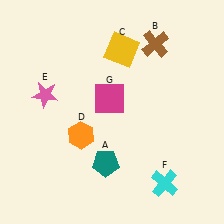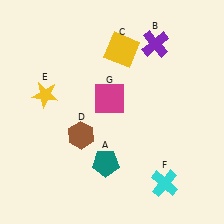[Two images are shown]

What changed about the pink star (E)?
In Image 1, E is pink. In Image 2, it changed to yellow.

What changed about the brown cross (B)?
In Image 1, B is brown. In Image 2, it changed to purple.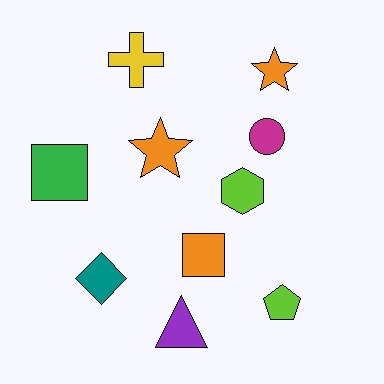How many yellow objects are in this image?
There is 1 yellow object.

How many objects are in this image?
There are 10 objects.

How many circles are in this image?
There is 1 circle.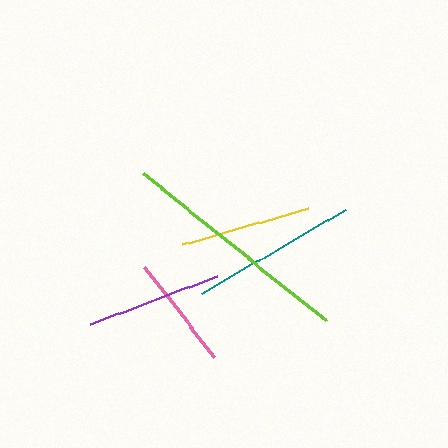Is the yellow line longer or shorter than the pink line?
The yellow line is longer than the pink line.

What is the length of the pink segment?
The pink segment is approximately 114 pixels long.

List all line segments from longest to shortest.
From longest to shortest: lime, teal, purple, yellow, pink.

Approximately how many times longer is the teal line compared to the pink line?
The teal line is approximately 1.5 times the length of the pink line.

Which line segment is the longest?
The lime line is the longest at approximately 235 pixels.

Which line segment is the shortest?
The pink line is the shortest at approximately 114 pixels.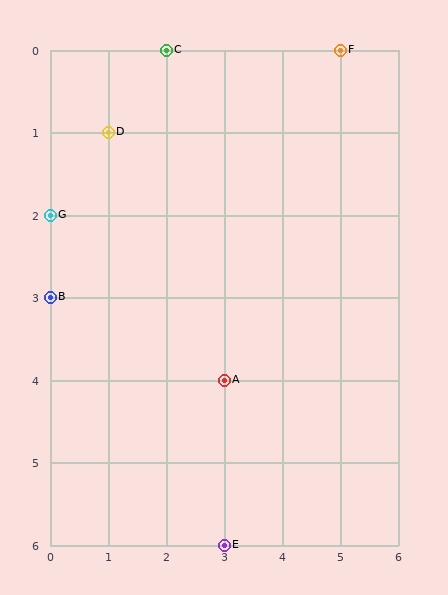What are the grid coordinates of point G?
Point G is at grid coordinates (0, 2).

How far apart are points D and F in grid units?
Points D and F are 4 columns and 1 row apart (about 4.1 grid units diagonally).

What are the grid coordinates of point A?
Point A is at grid coordinates (3, 4).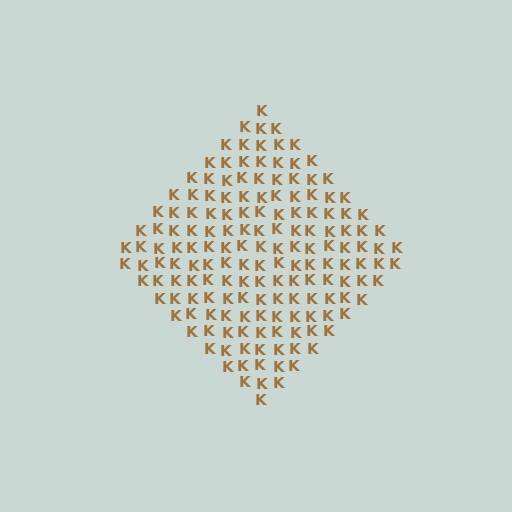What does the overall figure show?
The overall figure shows a diamond.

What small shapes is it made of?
It is made of small letter K's.